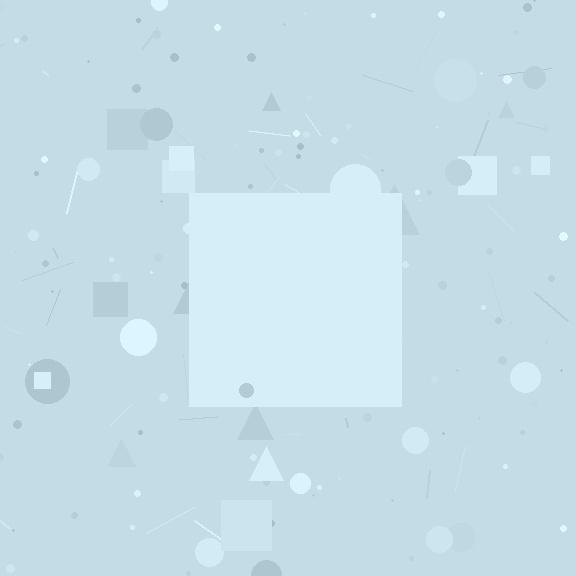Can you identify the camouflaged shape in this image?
The camouflaged shape is a square.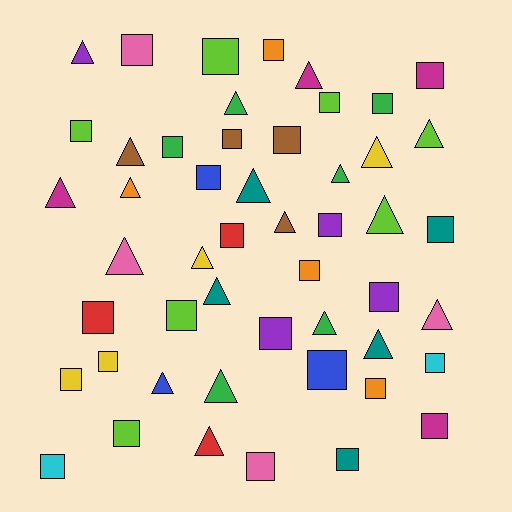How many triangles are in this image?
There are 21 triangles.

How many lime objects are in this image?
There are 7 lime objects.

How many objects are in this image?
There are 50 objects.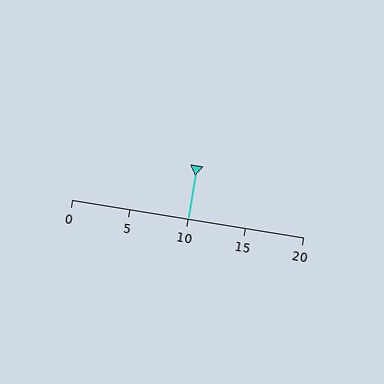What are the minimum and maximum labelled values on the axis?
The axis runs from 0 to 20.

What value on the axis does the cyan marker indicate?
The marker indicates approximately 10.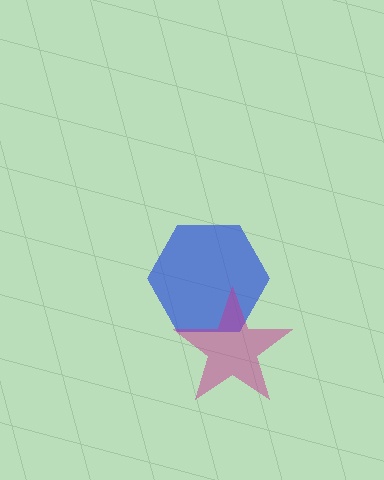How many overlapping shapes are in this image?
There are 2 overlapping shapes in the image.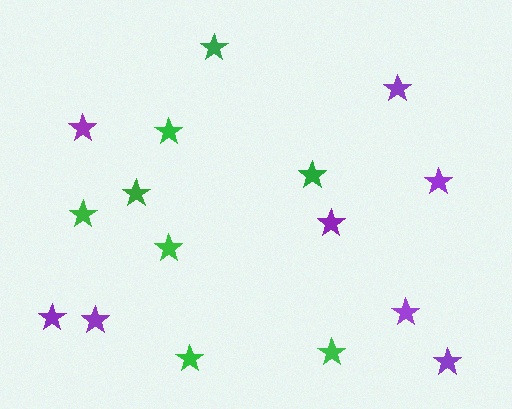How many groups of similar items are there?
There are 2 groups: one group of purple stars (8) and one group of green stars (8).